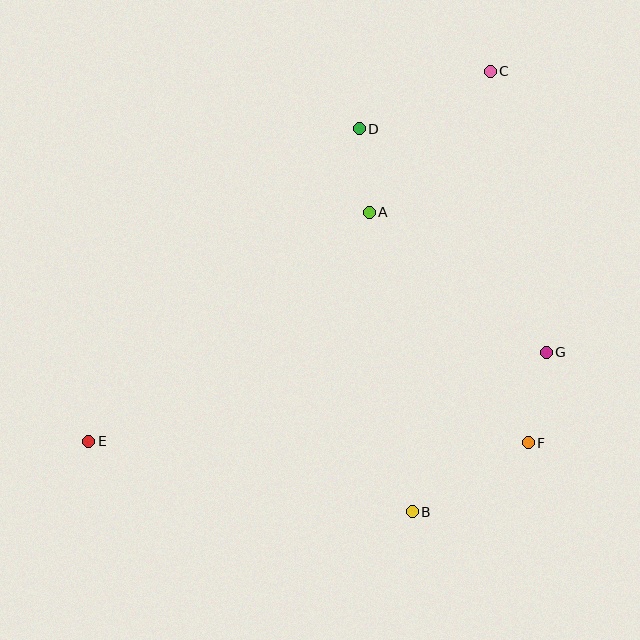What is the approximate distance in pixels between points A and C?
The distance between A and C is approximately 186 pixels.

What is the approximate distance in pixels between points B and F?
The distance between B and F is approximately 135 pixels.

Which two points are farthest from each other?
Points C and E are farthest from each other.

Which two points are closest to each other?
Points A and D are closest to each other.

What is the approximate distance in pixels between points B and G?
The distance between B and G is approximately 208 pixels.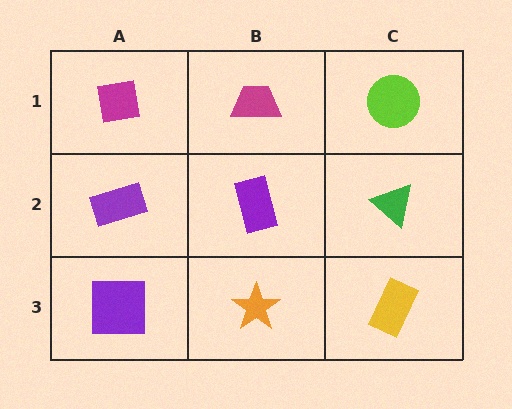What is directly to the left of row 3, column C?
An orange star.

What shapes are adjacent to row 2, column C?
A lime circle (row 1, column C), a yellow rectangle (row 3, column C), a purple rectangle (row 2, column B).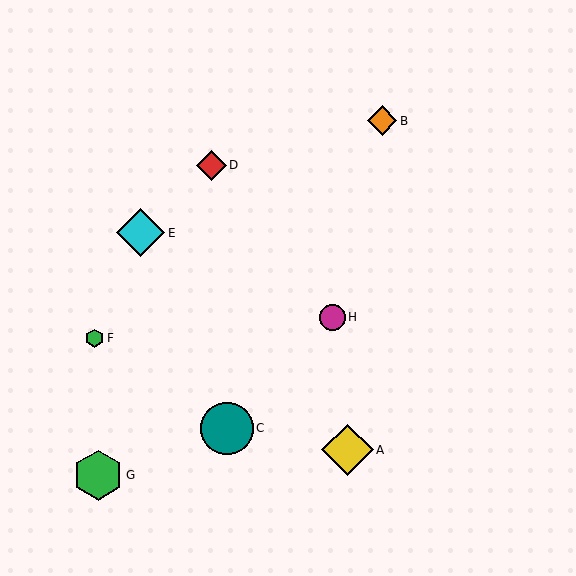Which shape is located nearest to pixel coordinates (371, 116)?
The orange diamond (labeled B) at (382, 121) is nearest to that location.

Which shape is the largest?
The teal circle (labeled C) is the largest.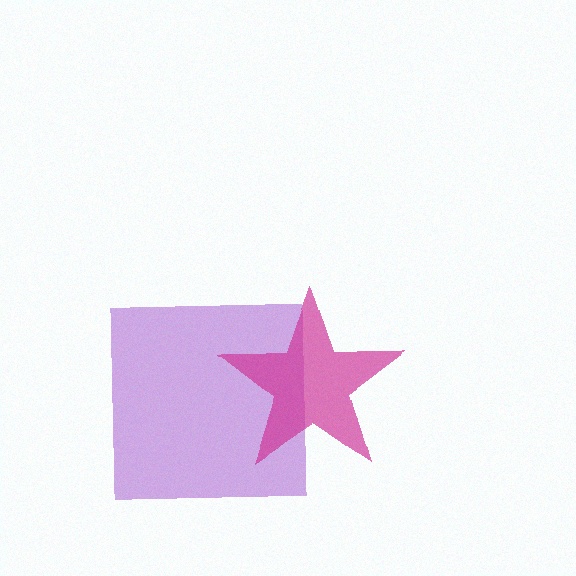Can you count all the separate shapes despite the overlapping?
Yes, there are 2 separate shapes.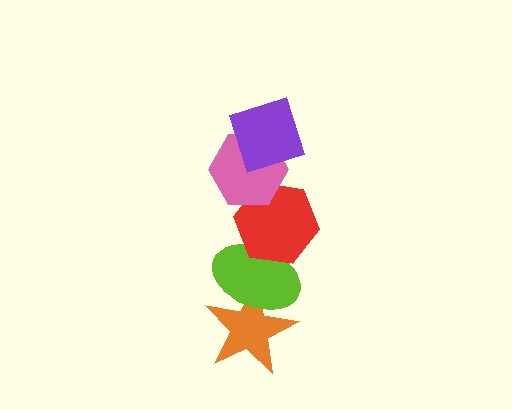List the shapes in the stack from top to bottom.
From top to bottom: the purple diamond, the pink hexagon, the red hexagon, the lime ellipse, the orange star.